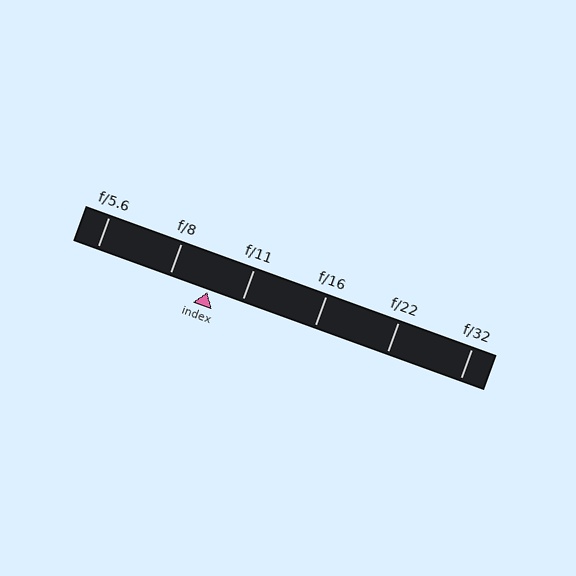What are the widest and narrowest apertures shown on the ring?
The widest aperture shown is f/5.6 and the narrowest is f/32.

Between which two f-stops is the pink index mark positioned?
The index mark is between f/8 and f/11.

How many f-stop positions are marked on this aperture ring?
There are 6 f-stop positions marked.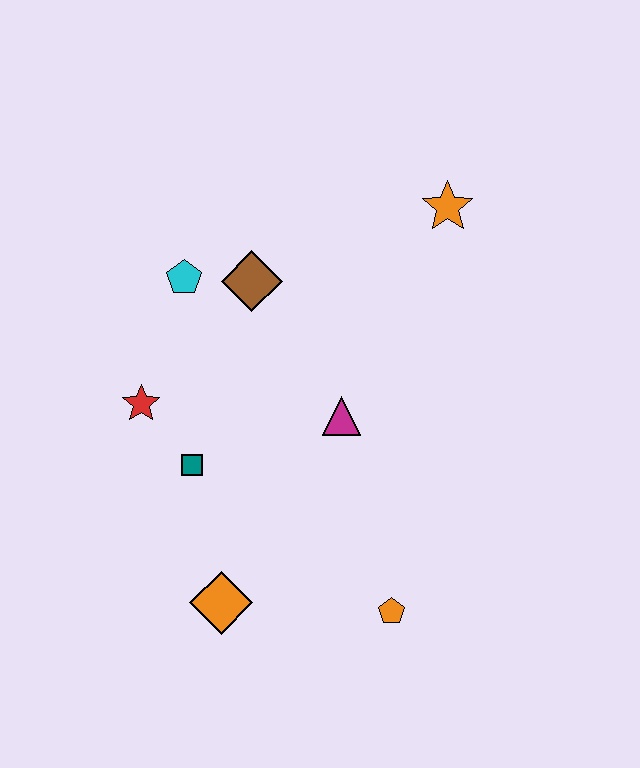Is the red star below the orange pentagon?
No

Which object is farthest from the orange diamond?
The orange star is farthest from the orange diamond.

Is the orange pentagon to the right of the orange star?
No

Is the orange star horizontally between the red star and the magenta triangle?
No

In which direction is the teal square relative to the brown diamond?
The teal square is below the brown diamond.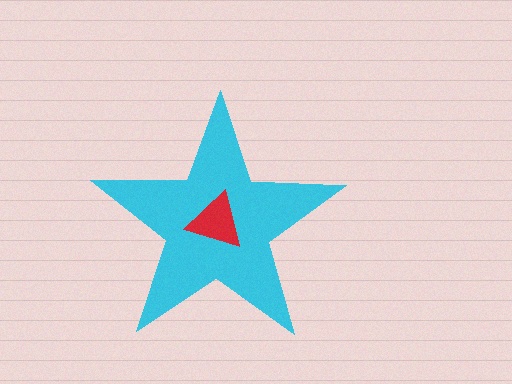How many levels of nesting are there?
2.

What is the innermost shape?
The red triangle.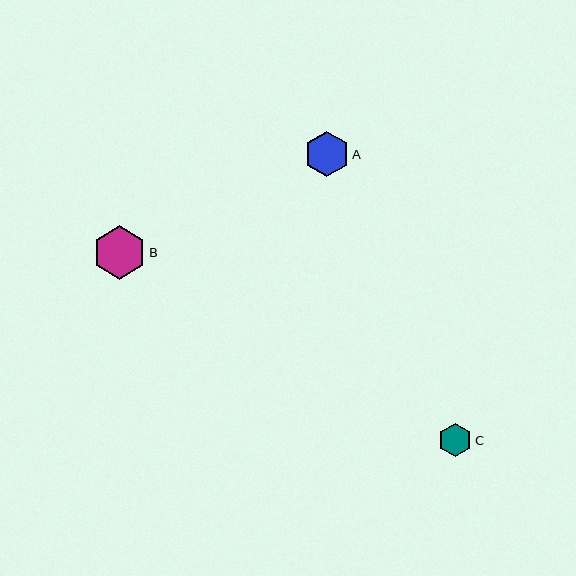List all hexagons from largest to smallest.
From largest to smallest: B, A, C.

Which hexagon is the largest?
Hexagon B is the largest with a size of approximately 54 pixels.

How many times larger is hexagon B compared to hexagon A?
Hexagon B is approximately 1.2 times the size of hexagon A.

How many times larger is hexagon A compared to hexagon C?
Hexagon A is approximately 1.3 times the size of hexagon C.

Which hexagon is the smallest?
Hexagon C is the smallest with a size of approximately 34 pixels.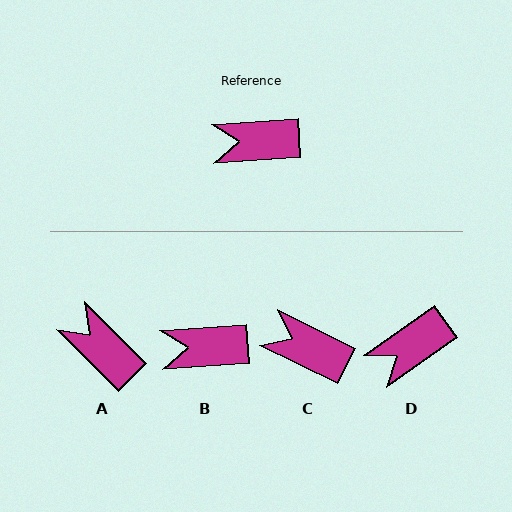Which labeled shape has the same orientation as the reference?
B.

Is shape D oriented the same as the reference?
No, it is off by about 31 degrees.